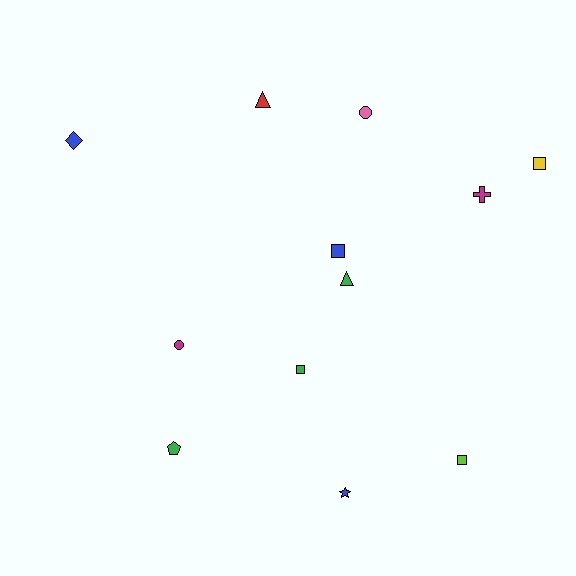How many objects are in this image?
There are 12 objects.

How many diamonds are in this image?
There is 1 diamond.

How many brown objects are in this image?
There are no brown objects.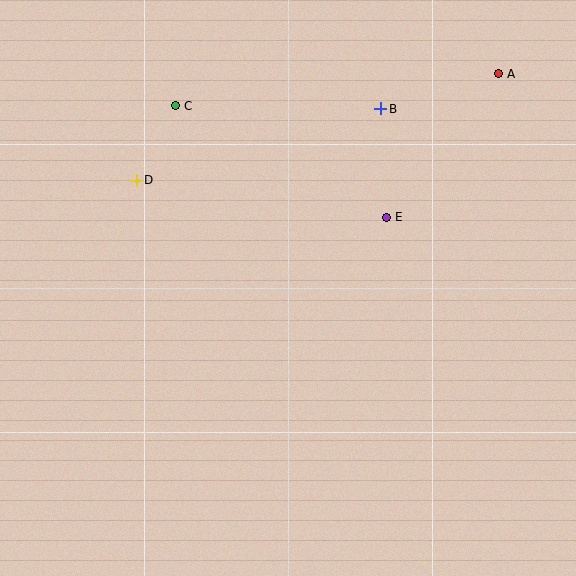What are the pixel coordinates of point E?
Point E is at (387, 217).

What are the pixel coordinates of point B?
Point B is at (380, 109).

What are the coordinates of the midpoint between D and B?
The midpoint between D and B is at (258, 144).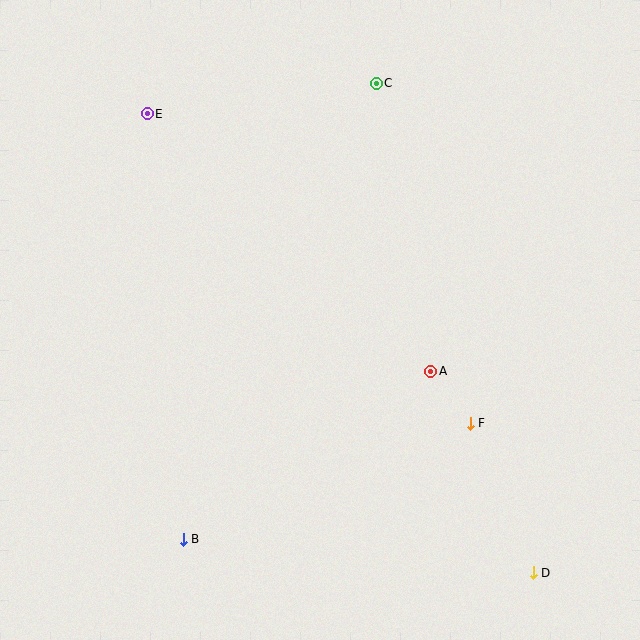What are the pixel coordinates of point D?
Point D is at (533, 573).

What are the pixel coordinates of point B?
Point B is at (183, 539).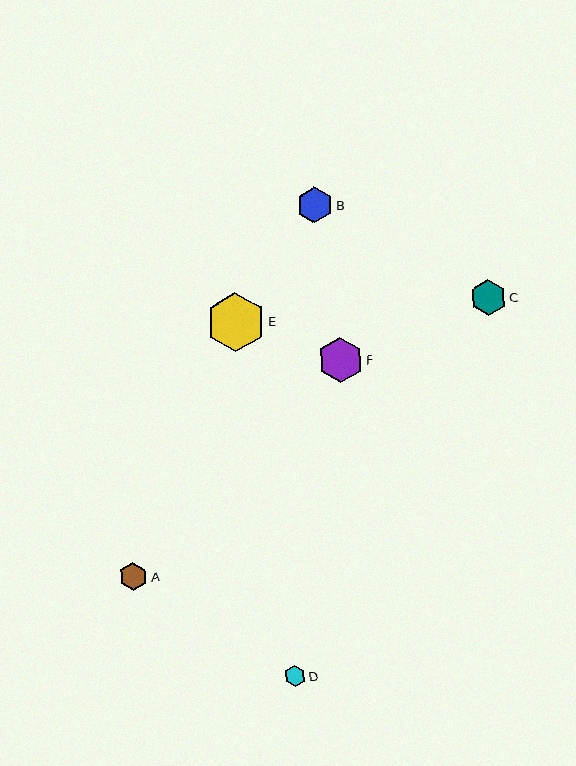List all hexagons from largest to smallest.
From largest to smallest: E, F, B, C, A, D.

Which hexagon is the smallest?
Hexagon D is the smallest with a size of approximately 20 pixels.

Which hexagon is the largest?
Hexagon E is the largest with a size of approximately 59 pixels.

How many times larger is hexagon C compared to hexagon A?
Hexagon C is approximately 1.3 times the size of hexagon A.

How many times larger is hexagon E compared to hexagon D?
Hexagon E is approximately 2.9 times the size of hexagon D.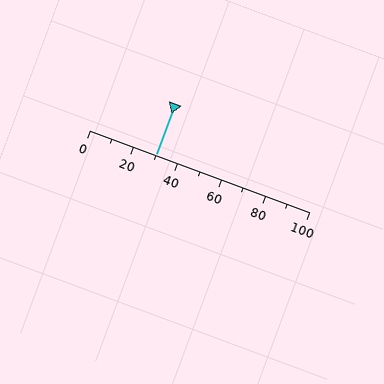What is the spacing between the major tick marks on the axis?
The major ticks are spaced 20 apart.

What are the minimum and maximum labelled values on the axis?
The axis runs from 0 to 100.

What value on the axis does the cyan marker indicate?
The marker indicates approximately 30.